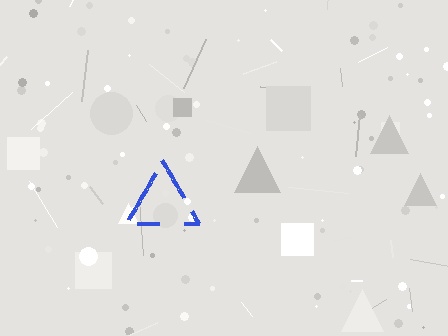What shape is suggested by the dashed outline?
The dashed outline suggests a triangle.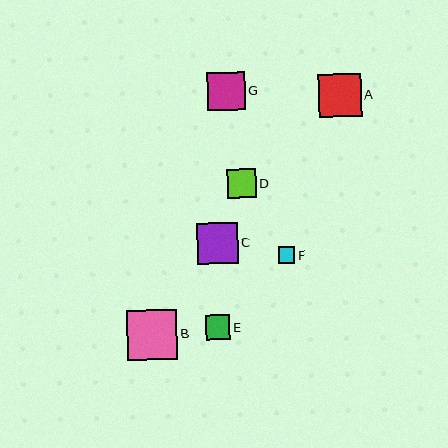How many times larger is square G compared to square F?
Square G is approximately 2.3 times the size of square F.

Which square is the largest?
Square B is the largest with a size of approximately 50 pixels.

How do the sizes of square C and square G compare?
Square C and square G are approximately the same size.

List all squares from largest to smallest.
From largest to smallest: B, A, C, G, D, E, F.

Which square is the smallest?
Square F is the smallest with a size of approximately 17 pixels.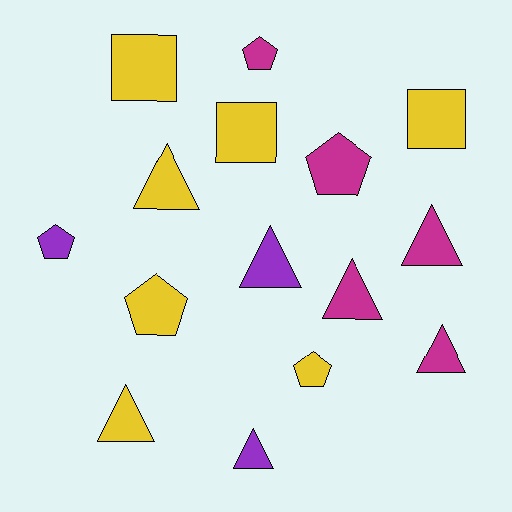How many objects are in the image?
There are 15 objects.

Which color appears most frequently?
Yellow, with 7 objects.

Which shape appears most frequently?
Triangle, with 7 objects.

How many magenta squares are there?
There are no magenta squares.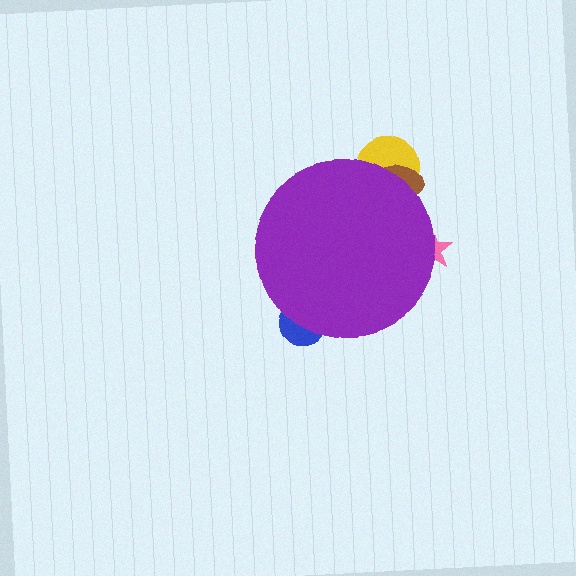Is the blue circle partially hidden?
Yes, the blue circle is partially hidden behind the purple circle.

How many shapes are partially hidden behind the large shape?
4 shapes are partially hidden.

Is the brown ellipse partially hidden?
Yes, the brown ellipse is partially hidden behind the purple circle.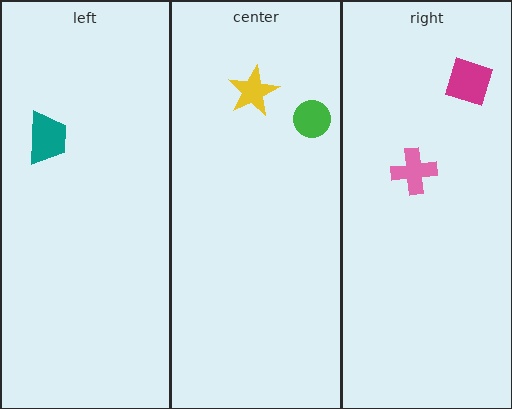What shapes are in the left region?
The teal trapezoid.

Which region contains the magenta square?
The right region.